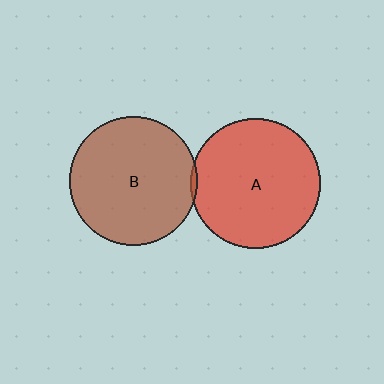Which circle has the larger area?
Circle A (red).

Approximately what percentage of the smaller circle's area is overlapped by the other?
Approximately 5%.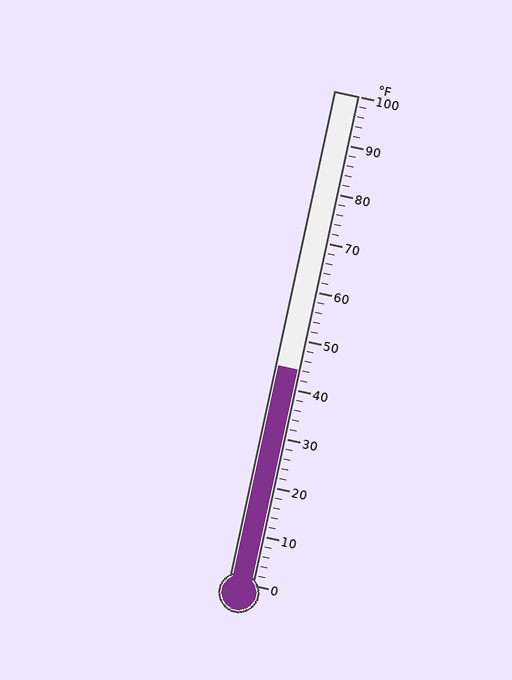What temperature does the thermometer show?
The thermometer shows approximately 44°F.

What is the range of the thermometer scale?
The thermometer scale ranges from 0°F to 100°F.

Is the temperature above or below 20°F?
The temperature is above 20°F.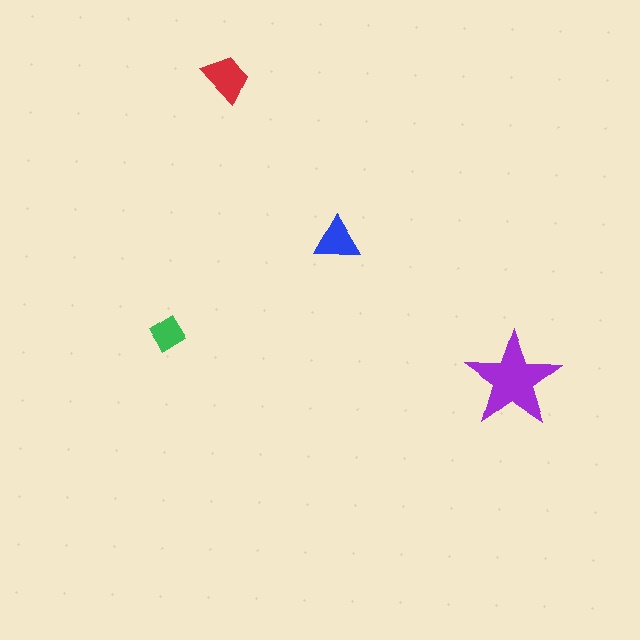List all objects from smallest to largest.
The green diamond, the blue triangle, the red trapezoid, the purple star.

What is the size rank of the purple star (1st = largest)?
1st.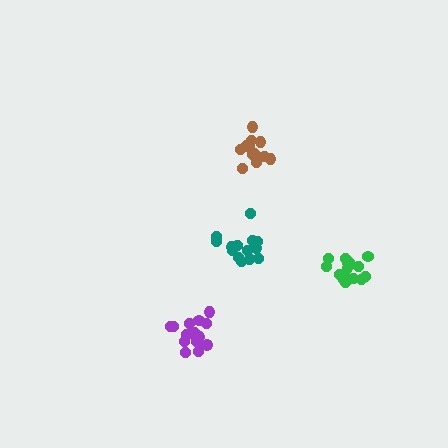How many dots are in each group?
Group 1: 16 dots, Group 2: 14 dots, Group 3: 16 dots, Group 4: 15 dots (61 total).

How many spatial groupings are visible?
There are 4 spatial groupings.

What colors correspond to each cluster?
The clusters are colored: green, brown, purple, teal.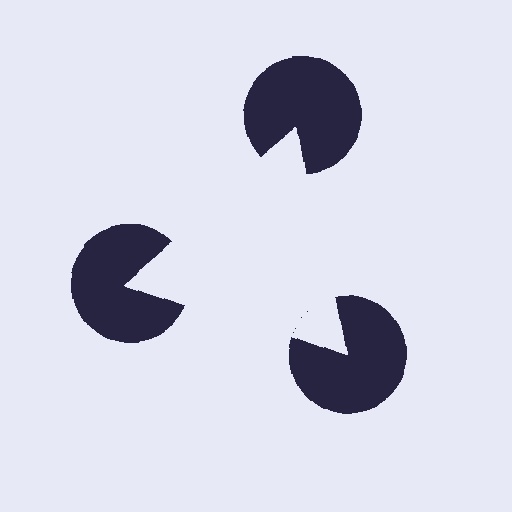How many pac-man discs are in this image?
There are 3 — one at each vertex of the illusory triangle.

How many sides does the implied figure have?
3 sides.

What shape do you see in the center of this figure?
An illusory triangle — its edges are inferred from the aligned wedge cuts in the pac-man discs, not physically drawn.